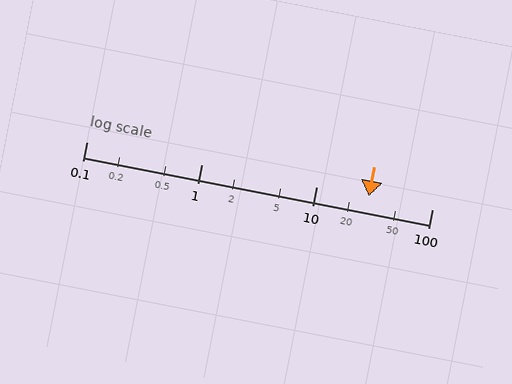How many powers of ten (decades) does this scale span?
The scale spans 3 decades, from 0.1 to 100.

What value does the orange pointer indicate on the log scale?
The pointer indicates approximately 28.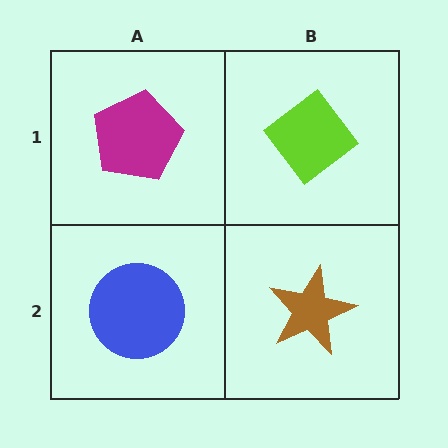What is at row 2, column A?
A blue circle.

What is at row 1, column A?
A magenta pentagon.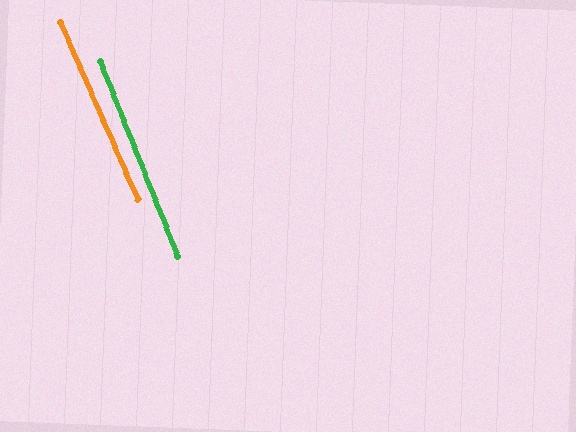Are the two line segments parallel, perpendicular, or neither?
Parallel — their directions differ by only 1.8°.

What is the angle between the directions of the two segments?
Approximately 2 degrees.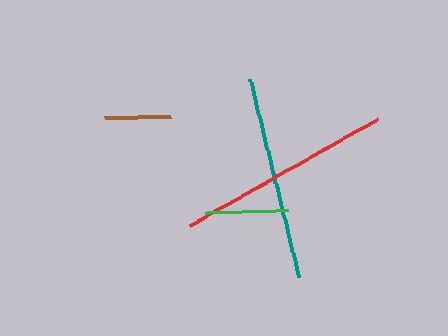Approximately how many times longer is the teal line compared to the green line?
The teal line is approximately 2.4 times the length of the green line.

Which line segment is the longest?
The red line is the longest at approximately 217 pixels.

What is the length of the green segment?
The green segment is approximately 83 pixels long.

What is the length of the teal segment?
The teal segment is approximately 203 pixels long.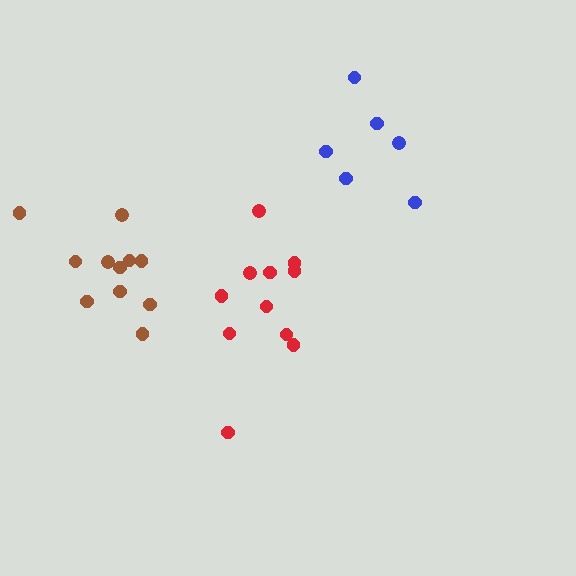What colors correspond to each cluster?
The clusters are colored: brown, red, blue.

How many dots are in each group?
Group 1: 11 dots, Group 2: 11 dots, Group 3: 6 dots (28 total).